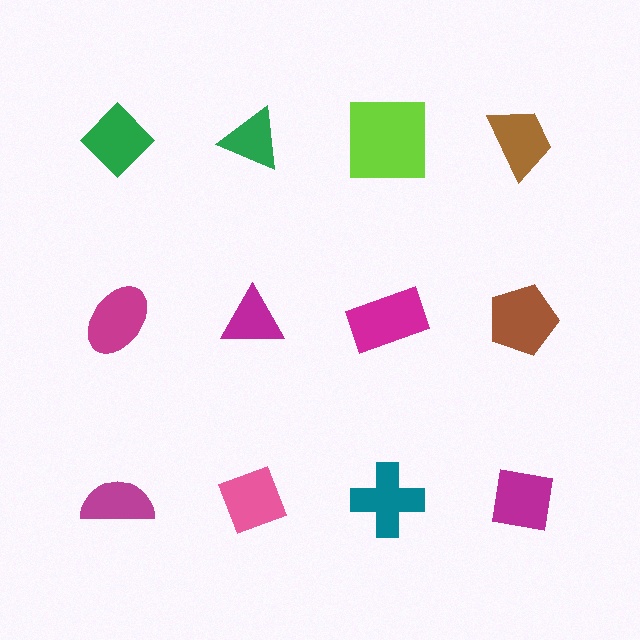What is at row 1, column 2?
A green triangle.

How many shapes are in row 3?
4 shapes.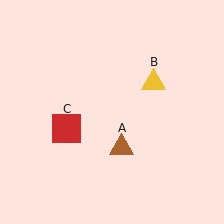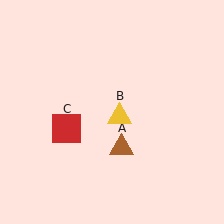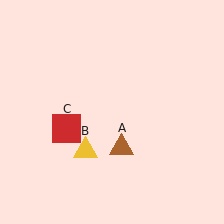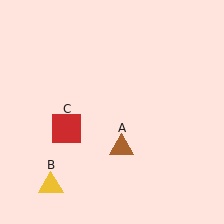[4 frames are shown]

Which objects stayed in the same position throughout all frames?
Brown triangle (object A) and red square (object C) remained stationary.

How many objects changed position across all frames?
1 object changed position: yellow triangle (object B).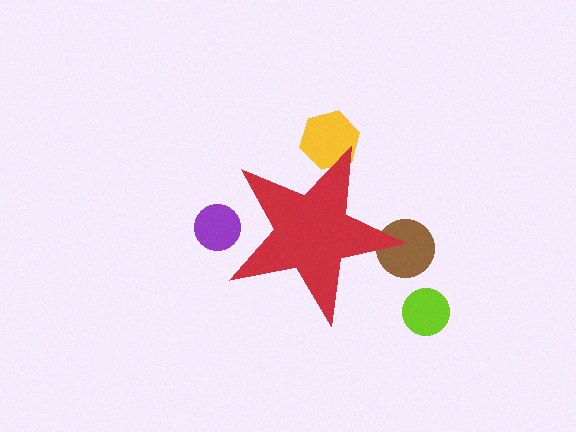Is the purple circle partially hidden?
Yes, the purple circle is partially hidden behind the red star.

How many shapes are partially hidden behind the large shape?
4 shapes are partially hidden.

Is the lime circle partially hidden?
No, the lime circle is fully visible.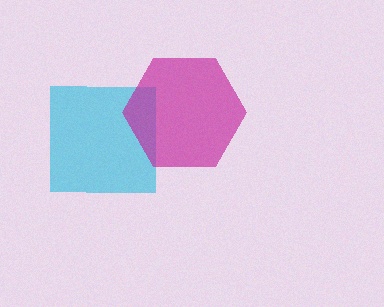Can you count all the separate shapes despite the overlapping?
Yes, there are 2 separate shapes.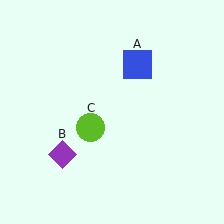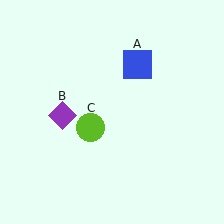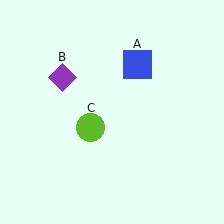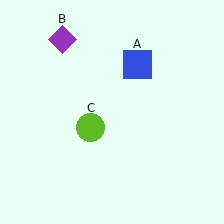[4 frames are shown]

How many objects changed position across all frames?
1 object changed position: purple diamond (object B).